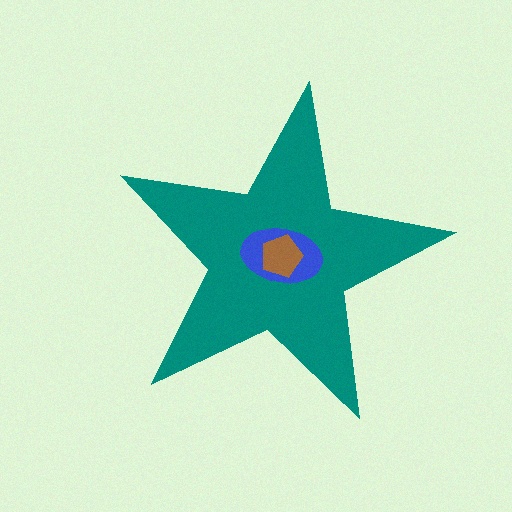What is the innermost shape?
The brown pentagon.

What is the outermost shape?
The teal star.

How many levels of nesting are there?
3.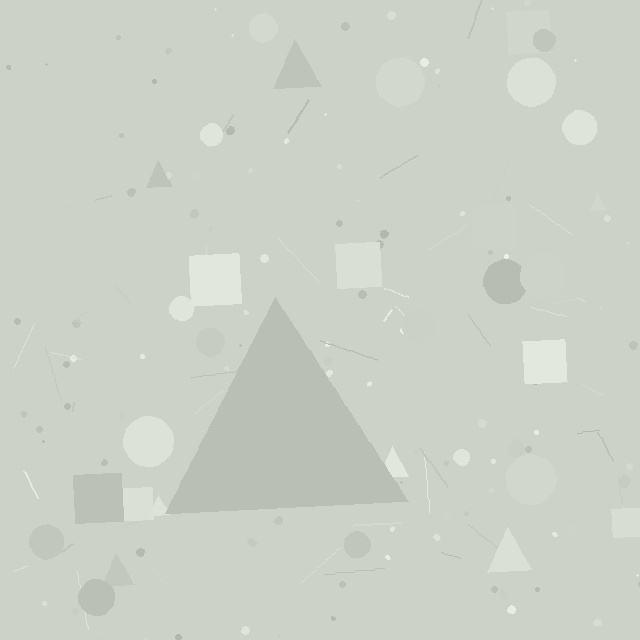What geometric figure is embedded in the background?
A triangle is embedded in the background.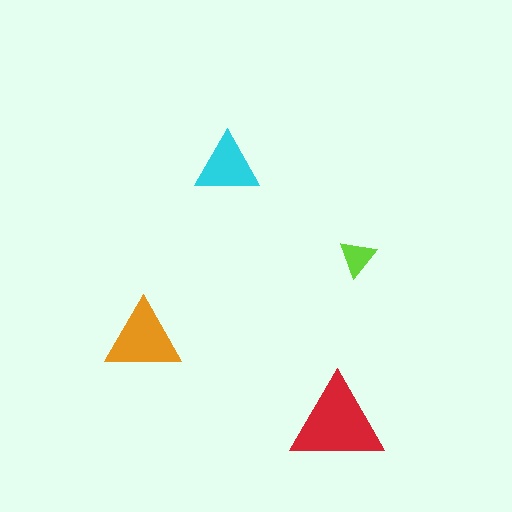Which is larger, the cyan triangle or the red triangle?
The red one.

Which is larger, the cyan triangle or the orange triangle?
The orange one.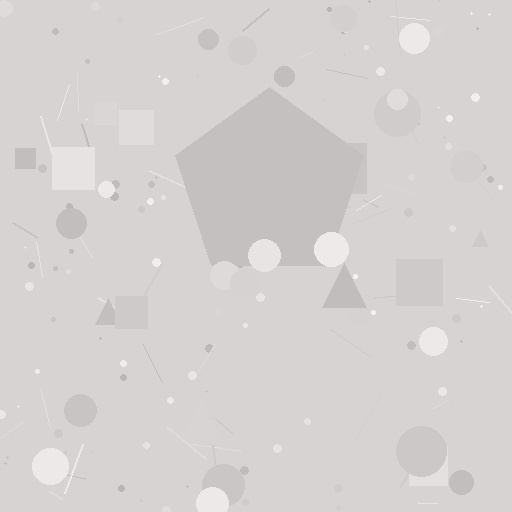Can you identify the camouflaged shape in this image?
The camouflaged shape is a pentagon.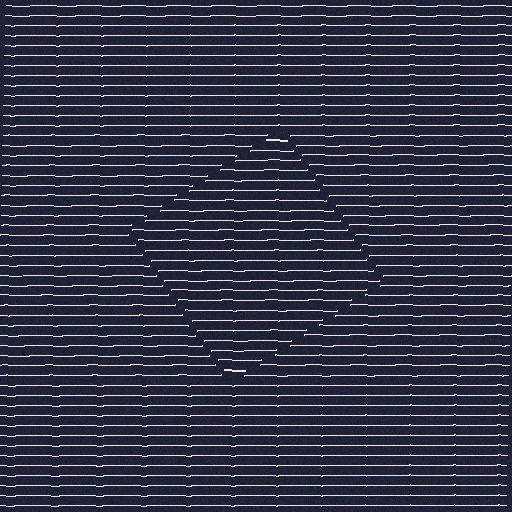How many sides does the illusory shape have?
4 sides — the line-ends trace a square.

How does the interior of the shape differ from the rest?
The interior of the shape contains the same grating, shifted by half a period — the contour is defined by the phase discontinuity where line-ends from the inner and outer gratings abut.